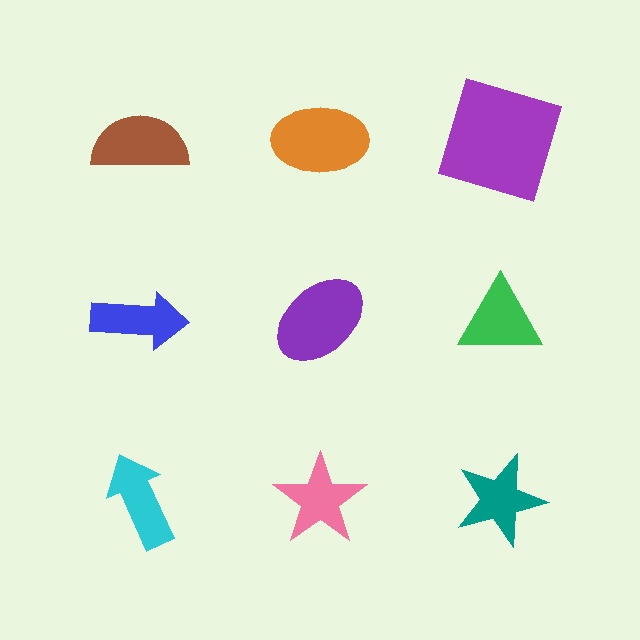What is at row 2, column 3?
A green triangle.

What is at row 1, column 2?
An orange ellipse.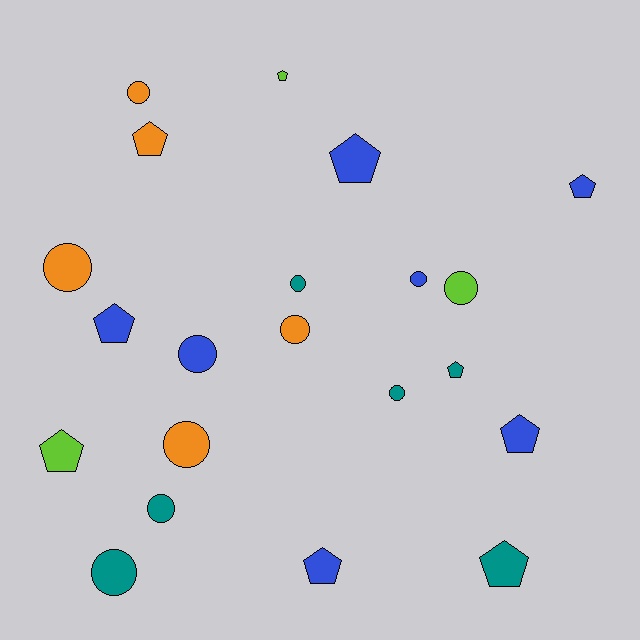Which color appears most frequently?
Blue, with 7 objects.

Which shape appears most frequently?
Circle, with 11 objects.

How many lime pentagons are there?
There are 2 lime pentagons.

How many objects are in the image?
There are 21 objects.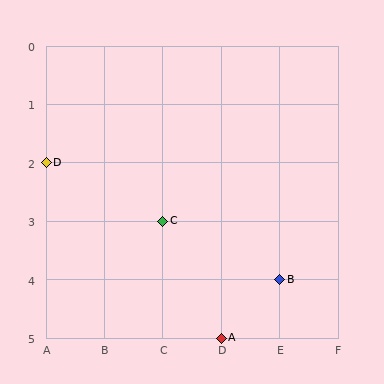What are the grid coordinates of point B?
Point B is at grid coordinates (E, 4).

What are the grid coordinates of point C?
Point C is at grid coordinates (C, 3).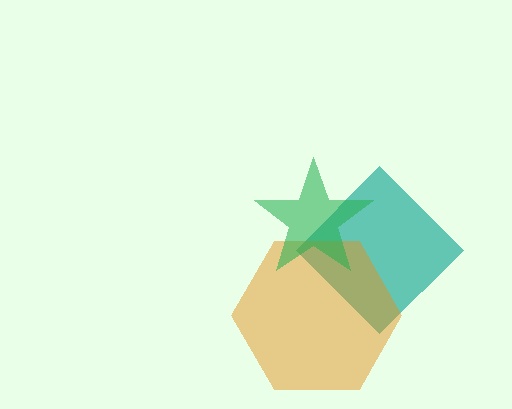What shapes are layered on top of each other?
The layered shapes are: a teal diamond, an orange hexagon, a green star.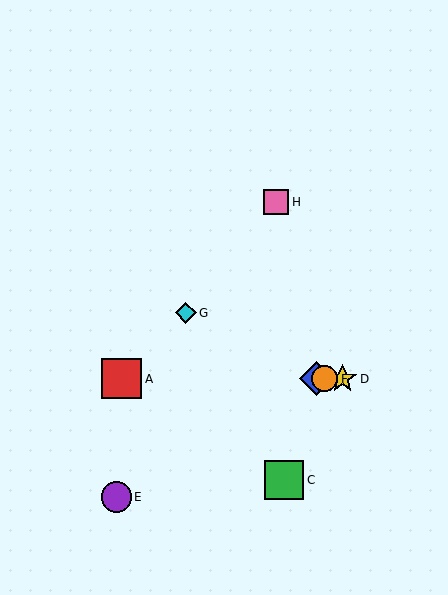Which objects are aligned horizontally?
Objects A, B, D, F are aligned horizontally.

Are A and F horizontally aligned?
Yes, both are at y≈379.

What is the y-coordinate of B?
Object B is at y≈379.